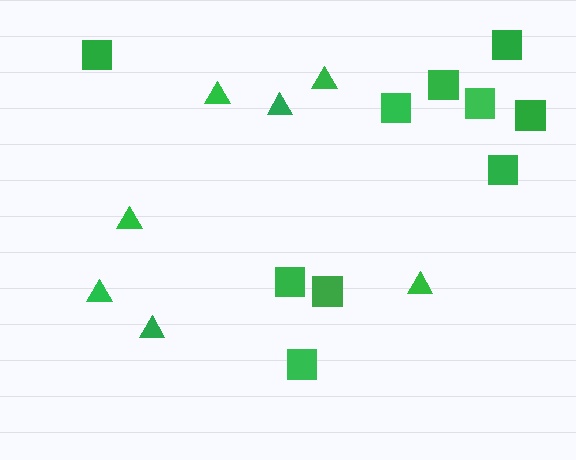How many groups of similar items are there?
There are 2 groups: one group of squares (10) and one group of triangles (7).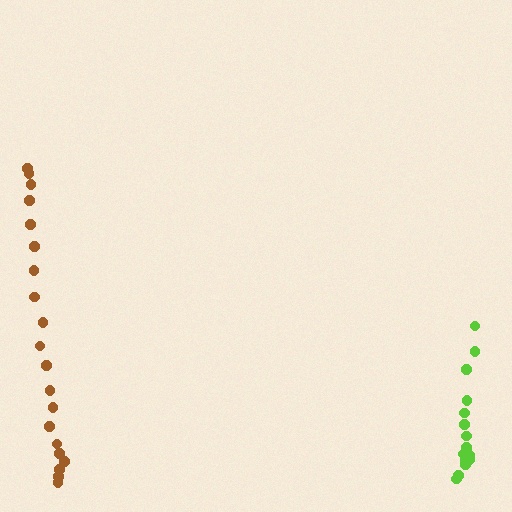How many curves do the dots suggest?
There are 2 distinct paths.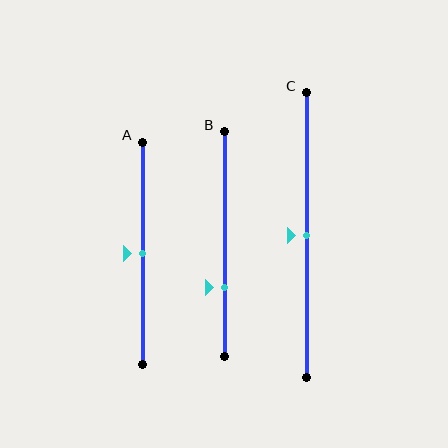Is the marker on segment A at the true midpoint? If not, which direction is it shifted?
Yes, the marker on segment A is at the true midpoint.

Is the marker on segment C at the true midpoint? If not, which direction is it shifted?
Yes, the marker on segment C is at the true midpoint.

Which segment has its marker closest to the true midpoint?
Segment A has its marker closest to the true midpoint.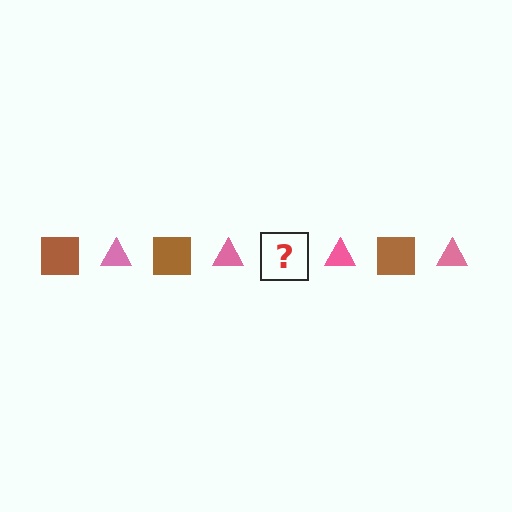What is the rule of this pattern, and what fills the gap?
The rule is that the pattern alternates between brown square and pink triangle. The gap should be filled with a brown square.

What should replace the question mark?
The question mark should be replaced with a brown square.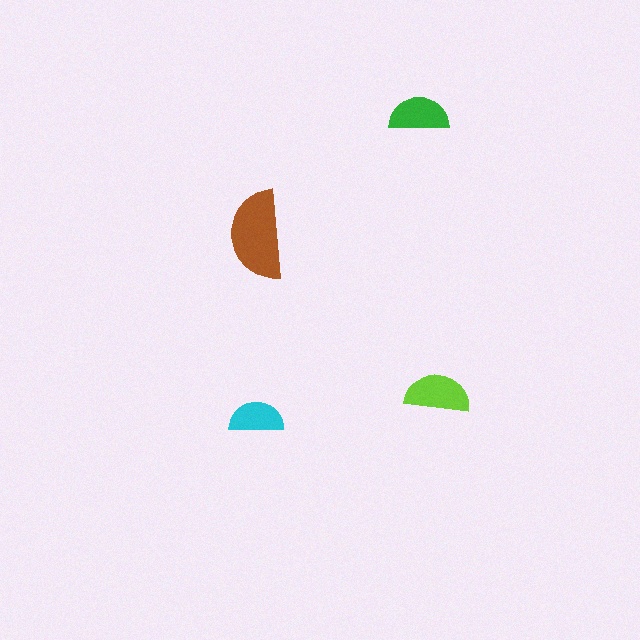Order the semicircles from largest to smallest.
the brown one, the lime one, the green one, the cyan one.